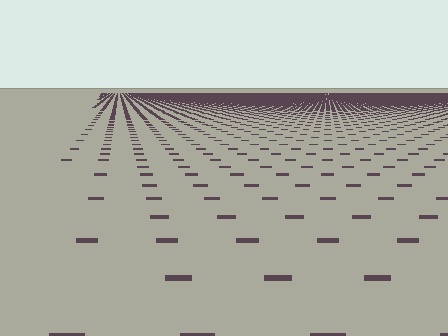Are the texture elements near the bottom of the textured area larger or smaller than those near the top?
Larger. Near the bottom, elements are closer to the viewer and appear at a bigger on-screen size.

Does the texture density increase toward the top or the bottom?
Density increases toward the top.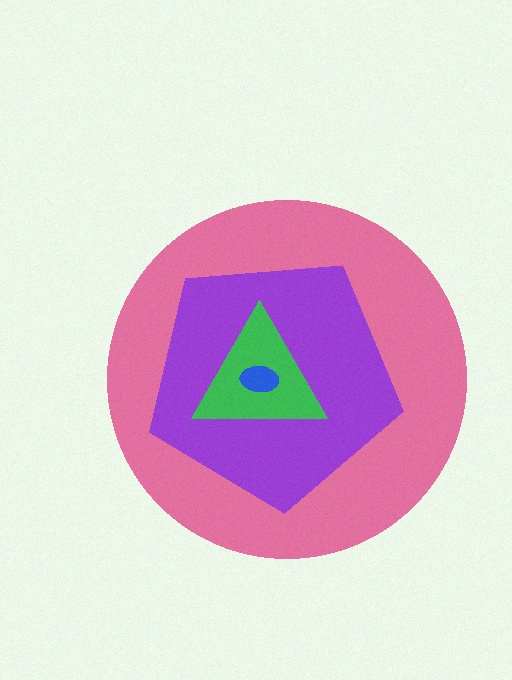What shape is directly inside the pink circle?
The purple pentagon.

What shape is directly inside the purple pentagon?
The green triangle.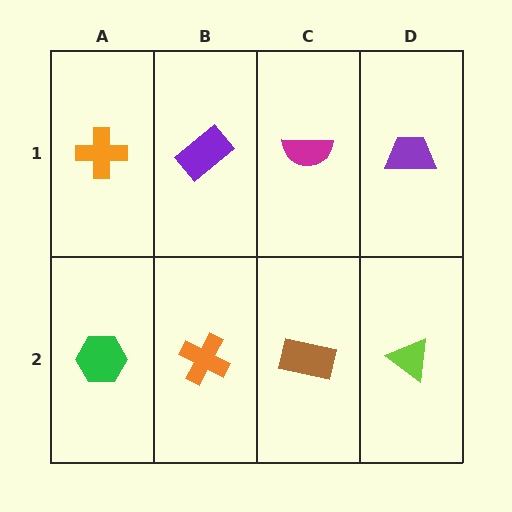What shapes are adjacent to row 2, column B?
A purple rectangle (row 1, column B), a green hexagon (row 2, column A), a brown rectangle (row 2, column C).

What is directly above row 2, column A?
An orange cross.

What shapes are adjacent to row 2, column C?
A magenta semicircle (row 1, column C), an orange cross (row 2, column B), a lime triangle (row 2, column D).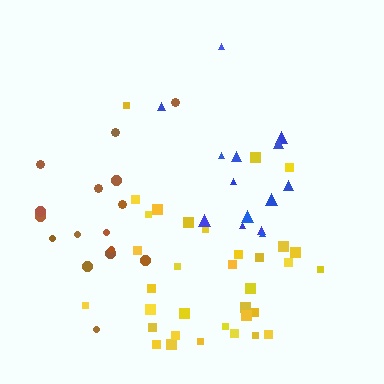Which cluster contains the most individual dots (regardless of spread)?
Yellow (34).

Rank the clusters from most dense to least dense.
yellow, brown, blue.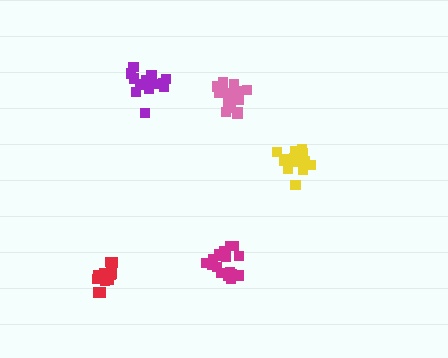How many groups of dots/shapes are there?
There are 5 groups.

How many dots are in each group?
Group 1: 19 dots, Group 2: 17 dots, Group 3: 19 dots, Group 4: 13 dots, Group 5: 15 dots (83 total).